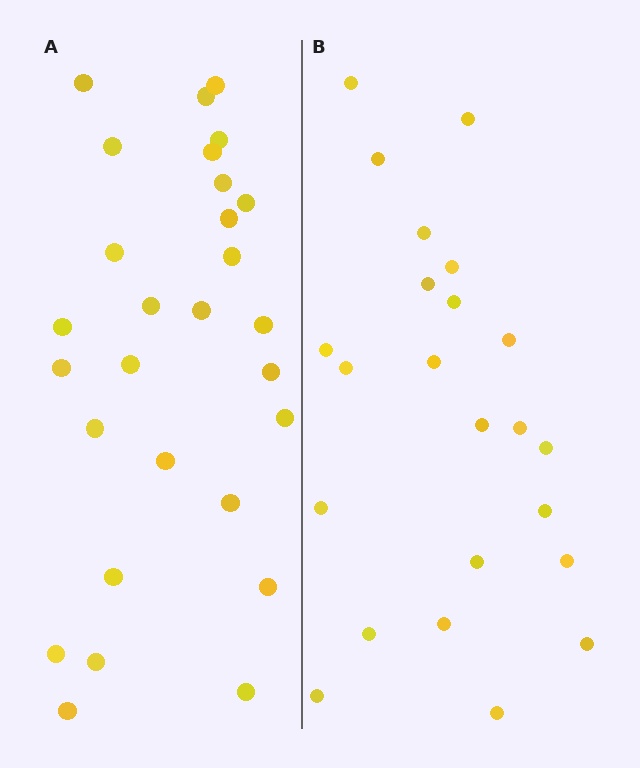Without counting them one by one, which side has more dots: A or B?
Region A (the left region) has more dots.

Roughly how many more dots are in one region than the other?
Region A has about 5 more dots than region B.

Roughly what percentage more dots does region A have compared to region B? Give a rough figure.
About 20% more.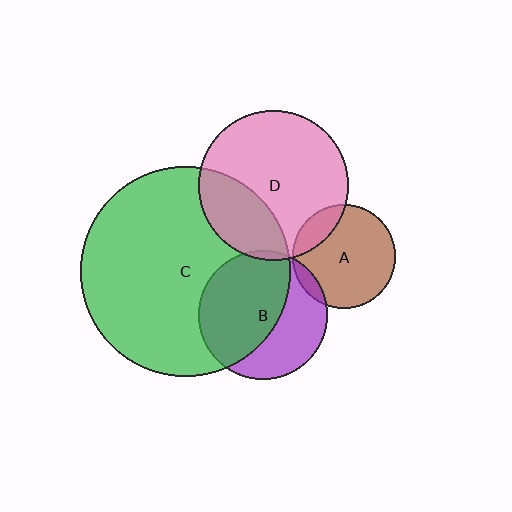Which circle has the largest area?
Circle C (green).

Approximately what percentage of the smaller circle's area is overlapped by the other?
Approximately 15%.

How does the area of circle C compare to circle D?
Approximately 2.0 times.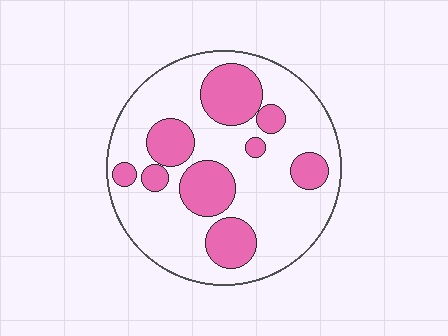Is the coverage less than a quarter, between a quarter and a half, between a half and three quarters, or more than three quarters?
Between a quarter and a half.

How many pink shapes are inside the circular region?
9.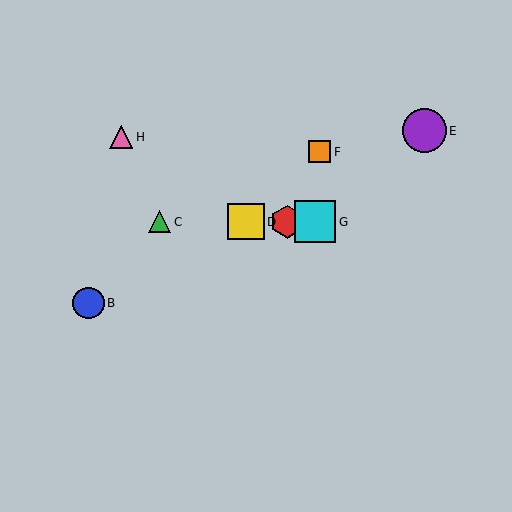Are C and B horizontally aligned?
No, C is at y≈222 and B is at y≈303.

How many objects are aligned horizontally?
4 objects (A, C, D, G) are aligned horizontally.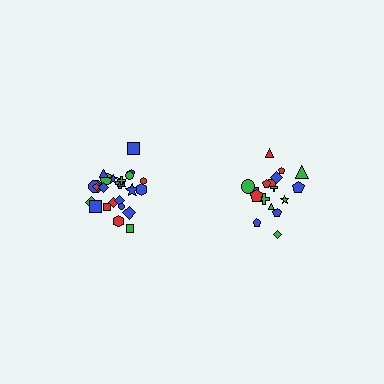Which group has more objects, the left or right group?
The left group.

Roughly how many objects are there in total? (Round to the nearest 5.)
Roughly 45 objects in total.